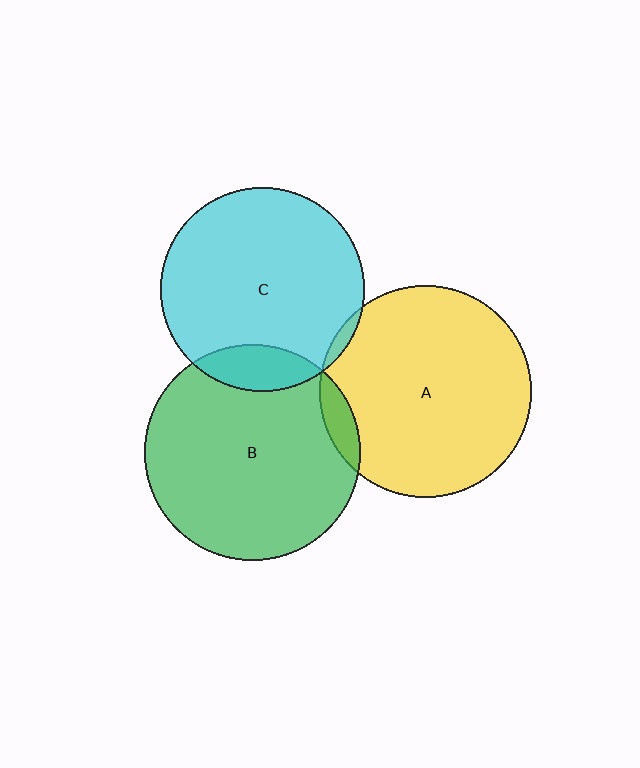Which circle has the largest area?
Circle B (green).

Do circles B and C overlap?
Yes.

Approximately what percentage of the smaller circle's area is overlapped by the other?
Approximately 15%.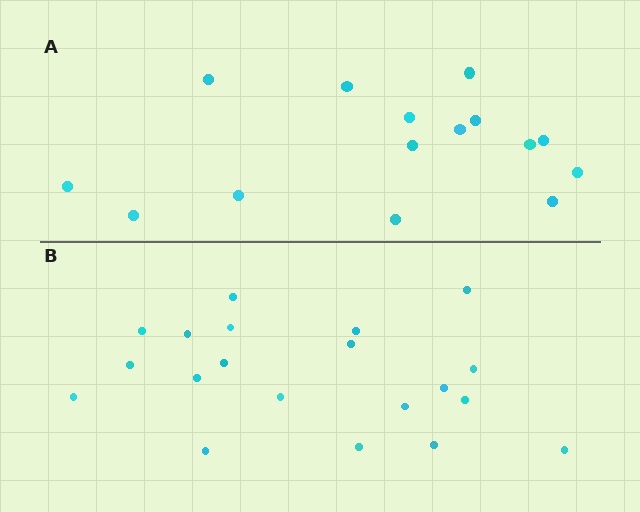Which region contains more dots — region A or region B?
Region B (the bottom region) has more dots.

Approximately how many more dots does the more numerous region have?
Region B has about 5 more dots than region A.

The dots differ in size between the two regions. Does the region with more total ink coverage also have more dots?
No. Region A has more total ink coverage because its dots are larger, but region B actually contains more individual dots. Total area can be misleading — the number of items is what matters here.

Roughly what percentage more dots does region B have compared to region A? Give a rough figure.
About 35% more.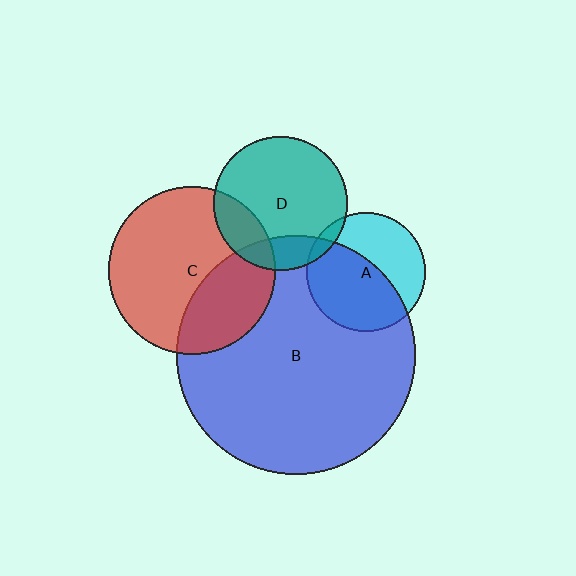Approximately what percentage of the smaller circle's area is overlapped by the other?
Approximately 20%.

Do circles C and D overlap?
Yes.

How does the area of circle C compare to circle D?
Approximately 1.5 times.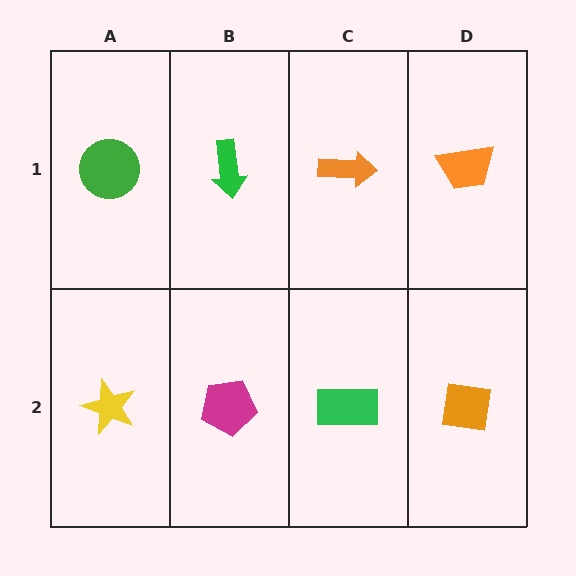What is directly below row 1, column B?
A magenta pentagon.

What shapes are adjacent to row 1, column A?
A yellow star (row 2, column A), a green arrow (row 1, column B).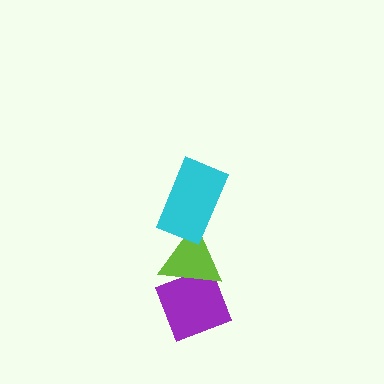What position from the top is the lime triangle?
The lime triangle is 2nd from the top.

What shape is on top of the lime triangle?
The cyan rectangle is on top of the lime triangle.